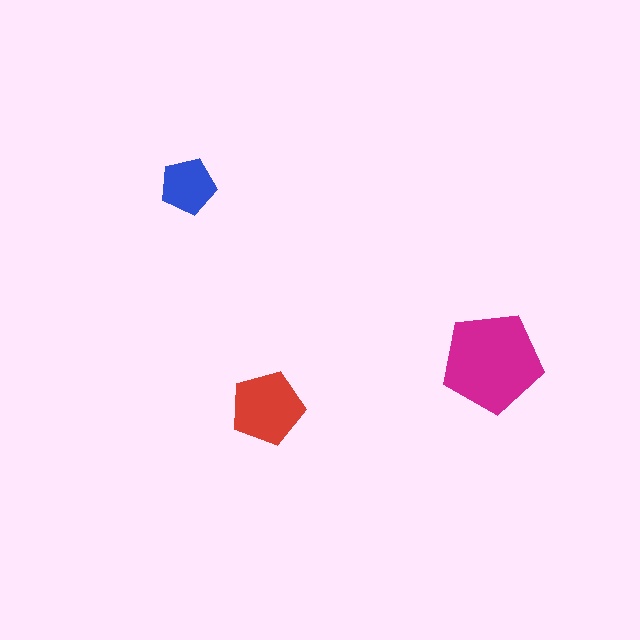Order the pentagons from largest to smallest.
the magenta one, the red one, the blue one.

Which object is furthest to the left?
The blue pentagon is leftmost.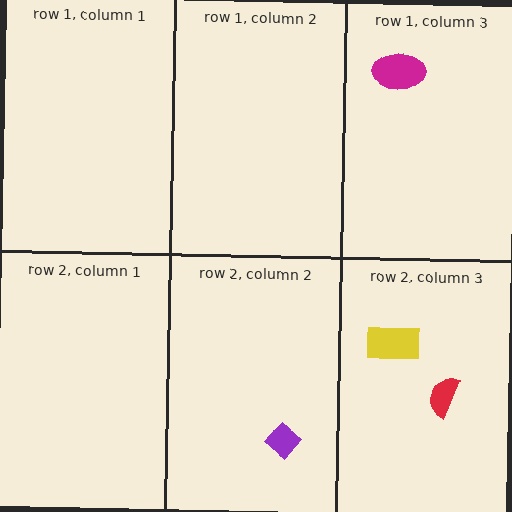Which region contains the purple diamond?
The row 2, column 2 region.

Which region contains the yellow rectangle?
The row 2, column 3 region.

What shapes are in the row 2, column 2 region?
The purple diamond.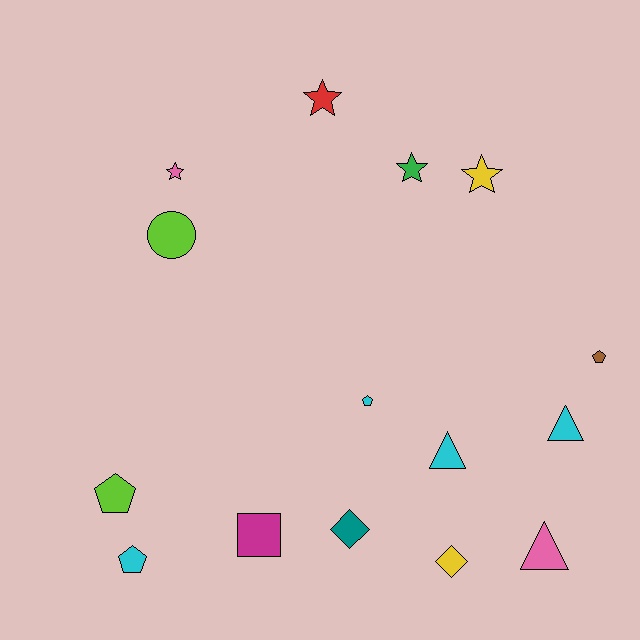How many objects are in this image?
There are 15 objects.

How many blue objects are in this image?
There are no blue objects.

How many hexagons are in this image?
There are no hexagons.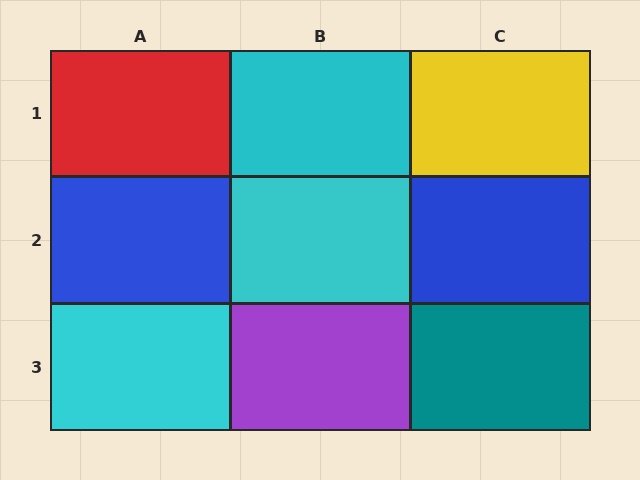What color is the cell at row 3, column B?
Purple.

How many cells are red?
1 cell is red.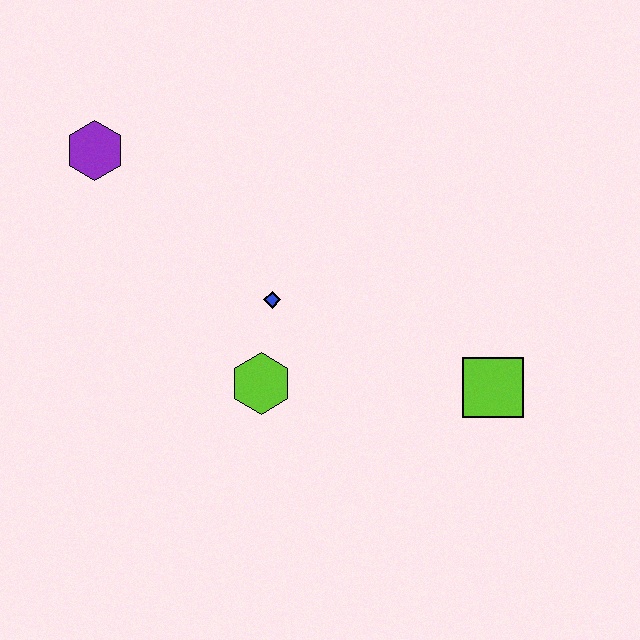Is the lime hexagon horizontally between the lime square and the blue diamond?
No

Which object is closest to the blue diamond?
The lime hexagon is closest to the blue diamond.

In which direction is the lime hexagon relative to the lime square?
The lime hexagon is to the left of the lime square.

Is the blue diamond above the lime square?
Yes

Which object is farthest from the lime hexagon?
The purple hexagon is farthest from the lime hexagon.